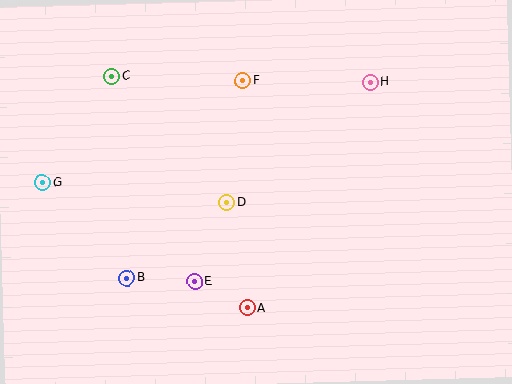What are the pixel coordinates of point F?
Point F is at (243, 81).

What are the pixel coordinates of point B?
Point B is at (127, 278).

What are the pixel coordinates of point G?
Point G is at (42, 183).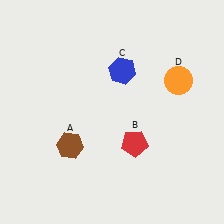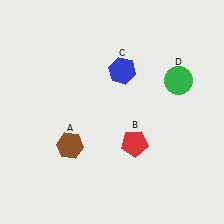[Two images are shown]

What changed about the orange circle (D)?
In Image 1, D is orange. In Image 2, it changed to green.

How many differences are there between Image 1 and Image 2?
There is 1 difference between the two images.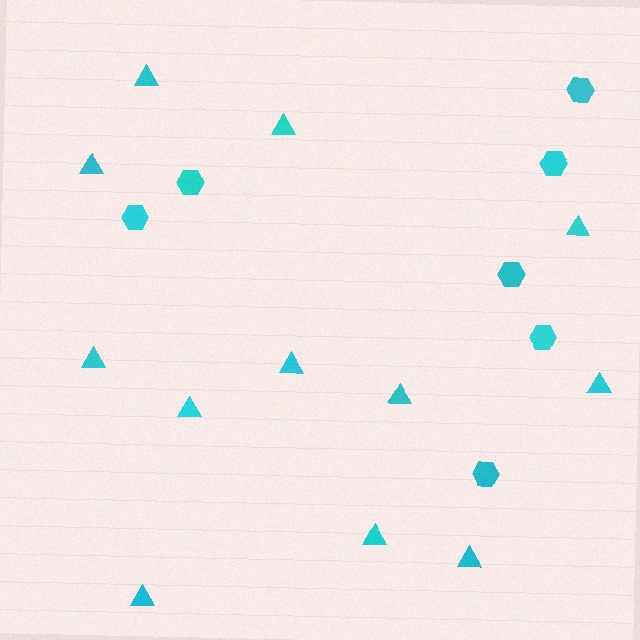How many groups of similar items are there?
There are 2 groups: one group of triangles (12) and one group of hexagons (7).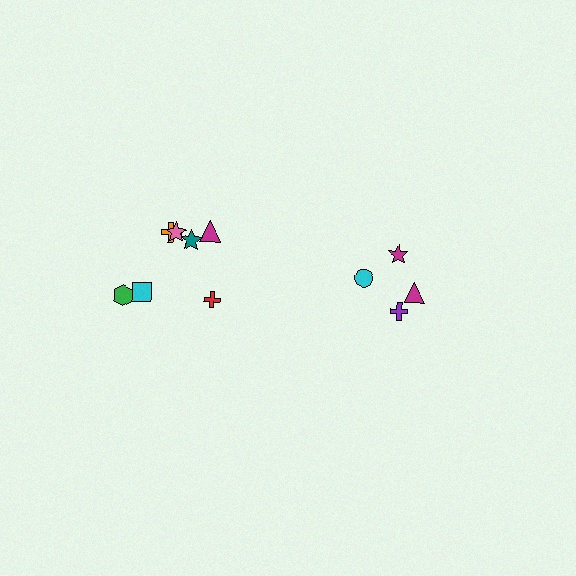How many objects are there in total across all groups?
There are 11 objects.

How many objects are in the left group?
There are 7 objects.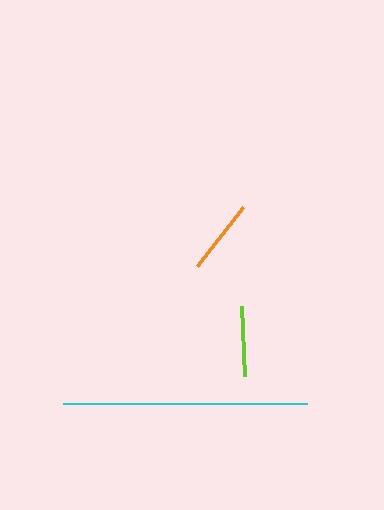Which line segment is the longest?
The cyan line is the longest at approximately 244 pixels.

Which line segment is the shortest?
The lime line is the shortest at approximately 70 pixels.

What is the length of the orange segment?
The orange segment is approximately 74 pixels long.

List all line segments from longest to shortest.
From longest to shortest: cyan, orange, lime.